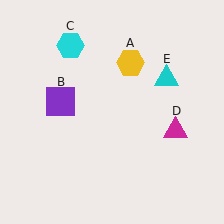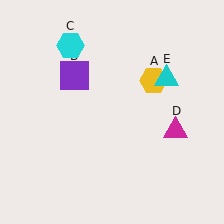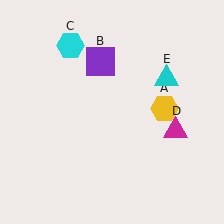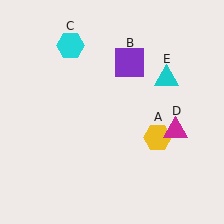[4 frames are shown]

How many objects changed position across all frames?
2 objects changed position: yellow hexagon (object A), purple square (object B).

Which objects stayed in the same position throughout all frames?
Cyan hexagon (object C) and magenta triangle (object D) and cyan triangle (object E) remained stationary.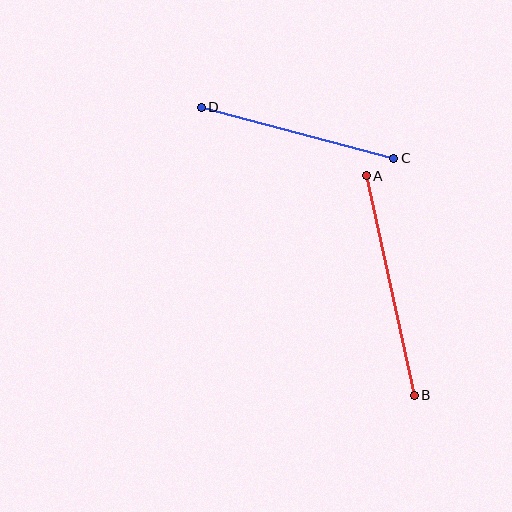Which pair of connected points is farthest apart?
Points A and B are farthest apart.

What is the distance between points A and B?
The distance is approximately 225 pixels.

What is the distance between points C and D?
The distance is approximately 199 pixels.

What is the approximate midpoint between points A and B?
The midpoint is at approximately (390, 286) pixels.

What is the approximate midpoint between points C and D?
The midpoint is at approximately (297, 133) pixels.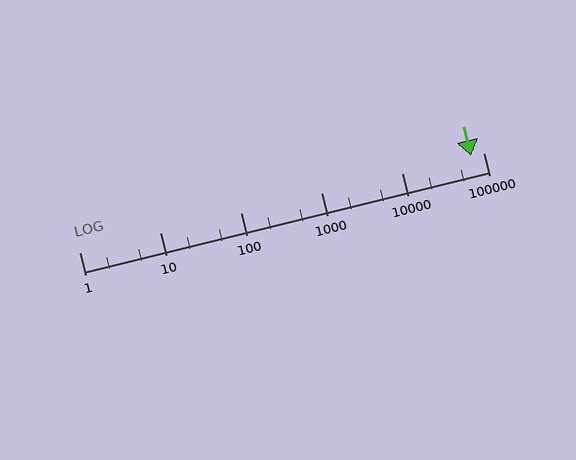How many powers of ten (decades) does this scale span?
The scale spans 5 decades, from 1 to 100000.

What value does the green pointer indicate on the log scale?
The pointer indicates approximately 70000.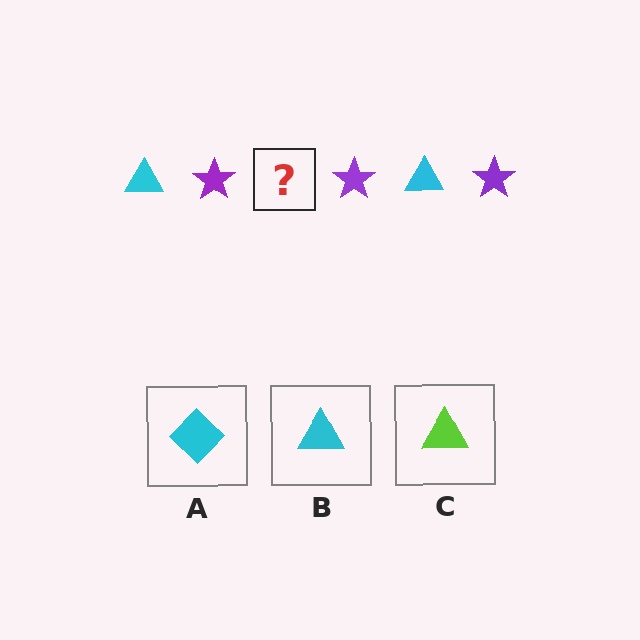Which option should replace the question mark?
Option B.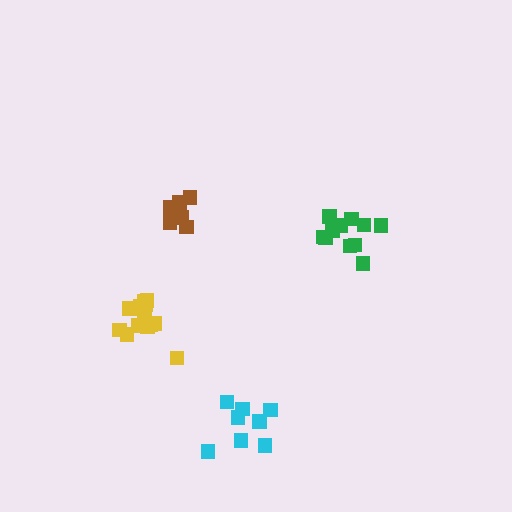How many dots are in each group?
Group 1: 13 dots, Group 2: 8 dots, Group 3: 8 dots, Group 4: 12 dots (41 total).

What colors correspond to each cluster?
The clusters are colored: yellow, cyan, brown, green.